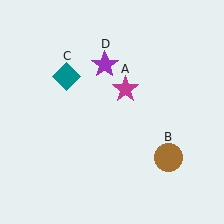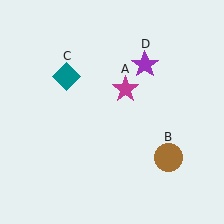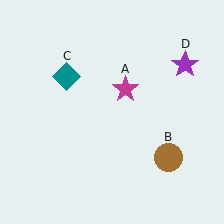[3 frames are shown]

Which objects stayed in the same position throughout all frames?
Magenta star (object A) and brown circle (object B) and teal diamond (object C) remained stationary.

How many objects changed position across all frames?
1 object changed position: purple star (object D).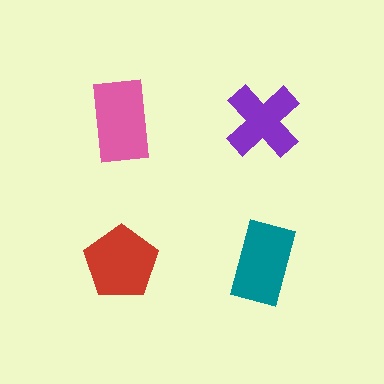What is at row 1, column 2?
A purple cross.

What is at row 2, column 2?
A teal rectangle.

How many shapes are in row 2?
2 shapes.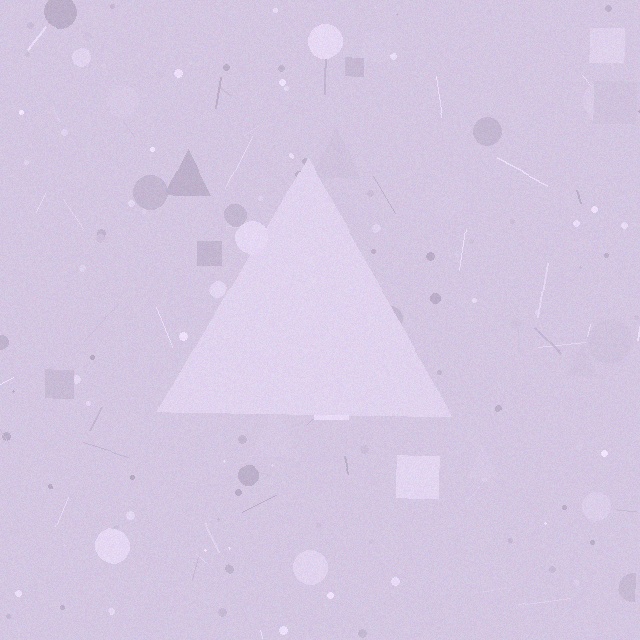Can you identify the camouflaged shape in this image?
The camouflaged shape is a triangle.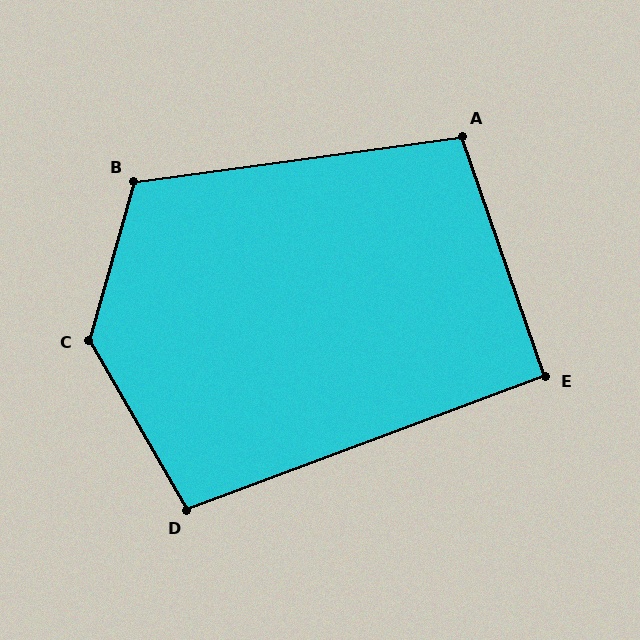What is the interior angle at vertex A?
Approximately 101 degrees (obtuse).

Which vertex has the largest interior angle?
C, at approximately 134 degrees.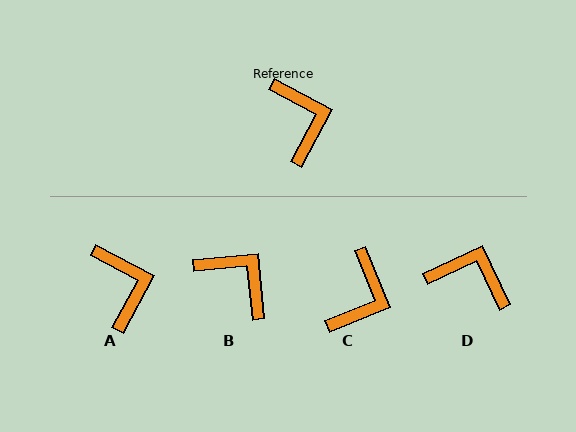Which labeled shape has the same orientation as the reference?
A.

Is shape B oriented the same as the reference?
No, it is off by about 34 degrees.